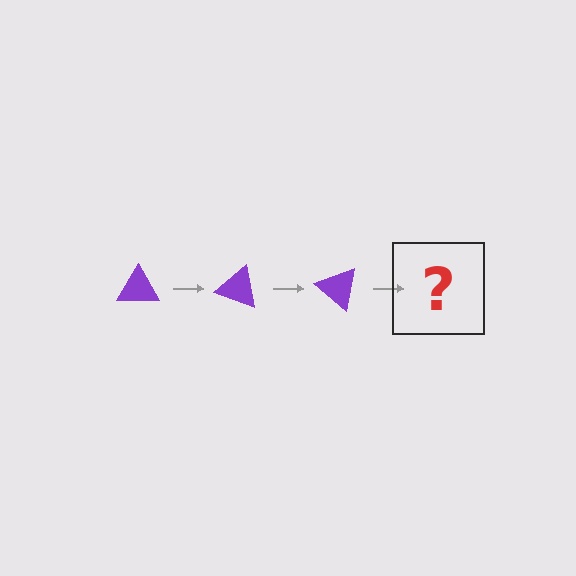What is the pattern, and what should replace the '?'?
The pattern is that the triangle rotates 20 degrees each step. The '?' should be a purple triangle rotated 60 degrees.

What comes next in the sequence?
The next element should be a purple triangle rotated 60 degrees.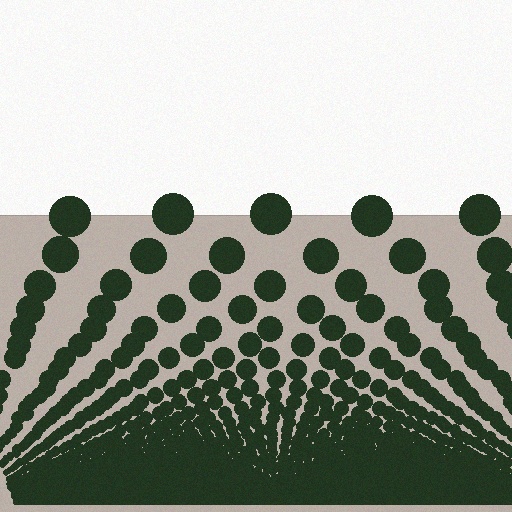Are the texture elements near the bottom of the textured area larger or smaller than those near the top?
Smaller. The gradient is inverted — elements near the bottom are smaller and denser.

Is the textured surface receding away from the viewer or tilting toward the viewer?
The surface appears to tilt toward the viewer. Texture elements get larger and sparser toward the top.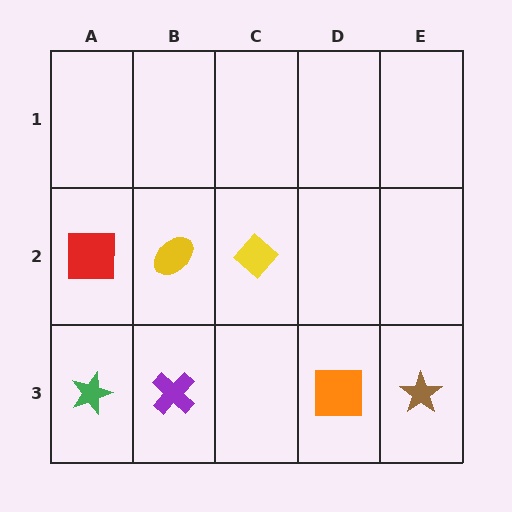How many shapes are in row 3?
4 shapes.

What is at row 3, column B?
A purple cross.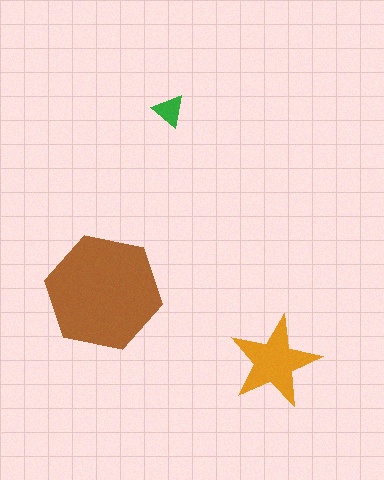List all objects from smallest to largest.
The green triangle, the orange star, the brown hexagon.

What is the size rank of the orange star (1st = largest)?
2nd.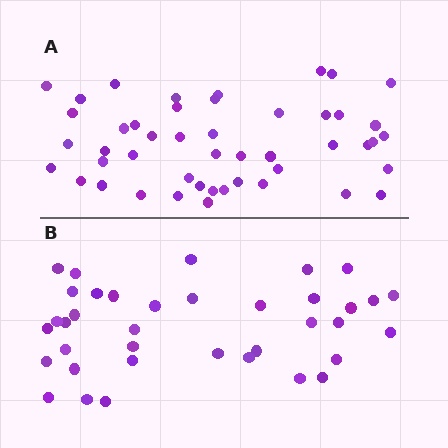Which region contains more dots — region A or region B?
Region A (the top region) has more dots.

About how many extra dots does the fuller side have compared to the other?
Region A has roughly 10 or so more dots than region B.